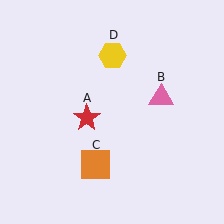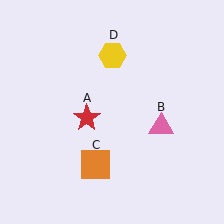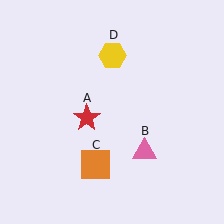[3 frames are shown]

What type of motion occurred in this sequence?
The pink triangle (object B) rotated clockwise around the center of the scene.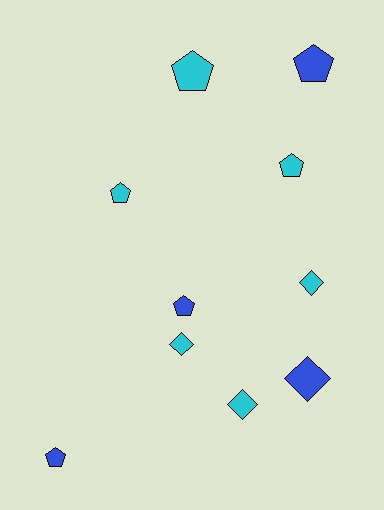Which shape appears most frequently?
Pentagon, with 6 objects.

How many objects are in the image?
There are 10 objects.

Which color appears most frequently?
Cyan, with 6 objects.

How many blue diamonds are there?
There is 1 blue diamond.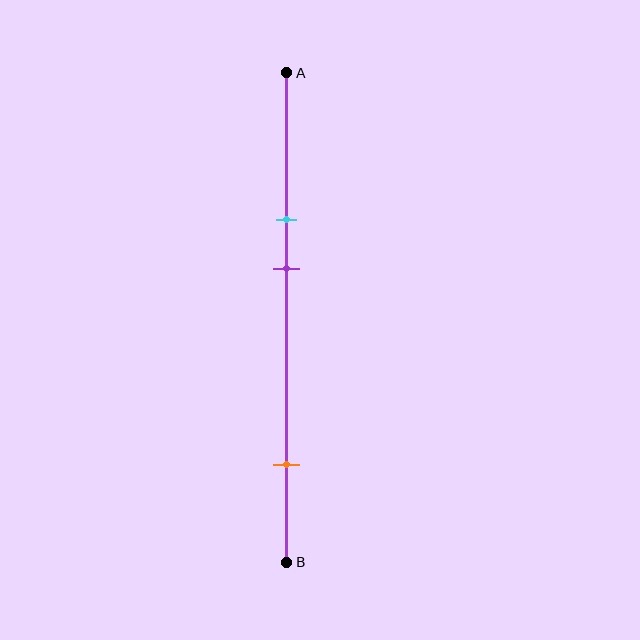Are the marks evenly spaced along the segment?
No, the marks are not evenly spaced.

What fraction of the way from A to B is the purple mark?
The purple mark is approximately 40% (0.4) of the way from A to B.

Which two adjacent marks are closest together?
The cyan and purple marks are the closest adjacent pair.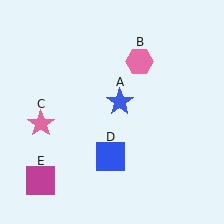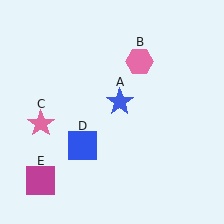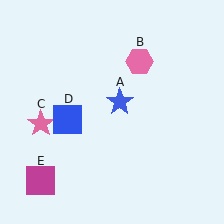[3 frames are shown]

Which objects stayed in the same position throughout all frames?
Blue star (object A) and pink hexagon (object B) and pink star (object C) and magenta square (object E) remained stationary.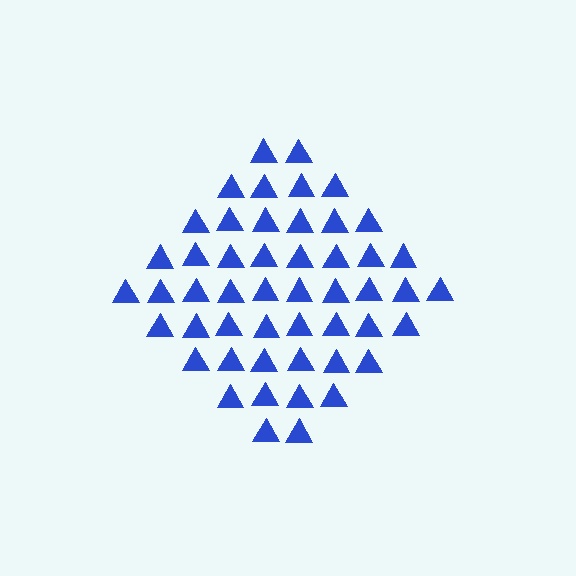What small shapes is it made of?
It is made of small triangles.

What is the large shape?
The large shape is a diamond.